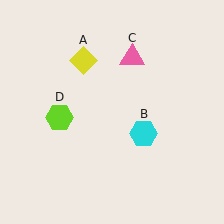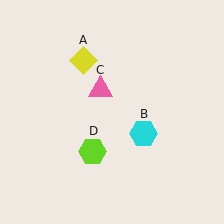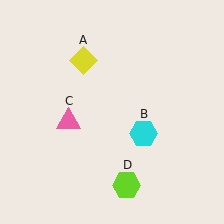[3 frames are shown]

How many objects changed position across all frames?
2 objects changed position: pink triangle (object C), lime hexagon (object D).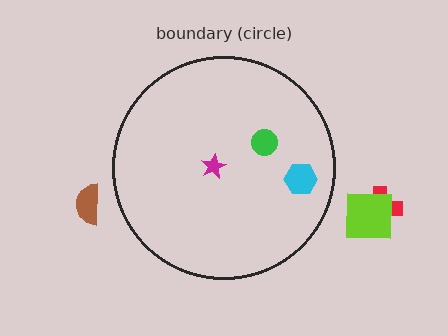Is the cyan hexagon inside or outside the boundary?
Inside.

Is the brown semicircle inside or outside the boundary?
Outside.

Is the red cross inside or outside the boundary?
Outside.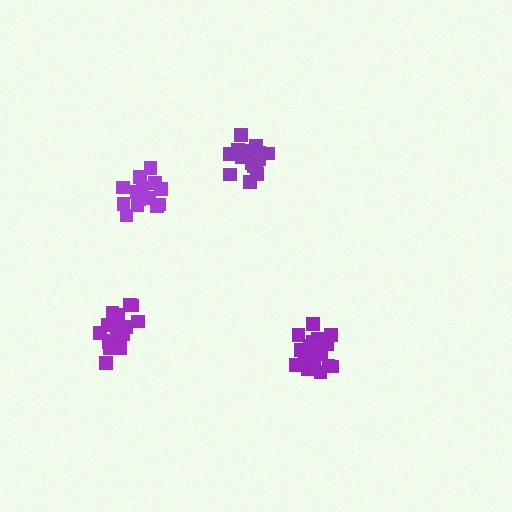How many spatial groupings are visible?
There are 4 spatial groupings.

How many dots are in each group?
Group 1: 17 dots, Group 2: 17 dots, Group 3: 20 dots, Group 4: 17 dots (71 total).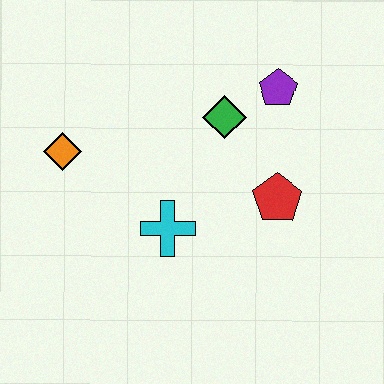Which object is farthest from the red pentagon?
The orange diamond is farthest from the red pentagon.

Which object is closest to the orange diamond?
The cyan cross is closest to the orange diamond.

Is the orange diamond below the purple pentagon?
Yes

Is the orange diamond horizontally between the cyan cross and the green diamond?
No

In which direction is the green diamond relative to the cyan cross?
The green diamond is above the cyan cross.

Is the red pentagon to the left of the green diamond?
No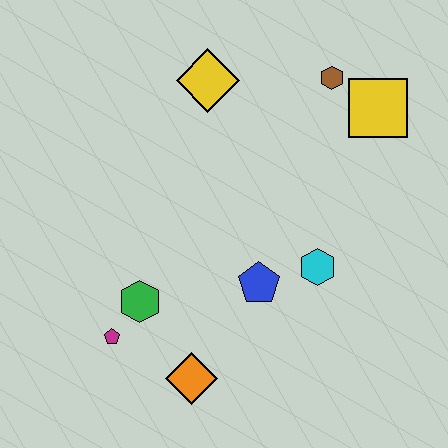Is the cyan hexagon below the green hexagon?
No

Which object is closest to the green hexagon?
The magenta pentagon is closest to the green hexagon.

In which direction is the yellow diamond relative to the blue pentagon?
The yellow diamond is above the blue pentagon.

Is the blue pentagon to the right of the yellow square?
No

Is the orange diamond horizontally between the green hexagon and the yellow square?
Yes